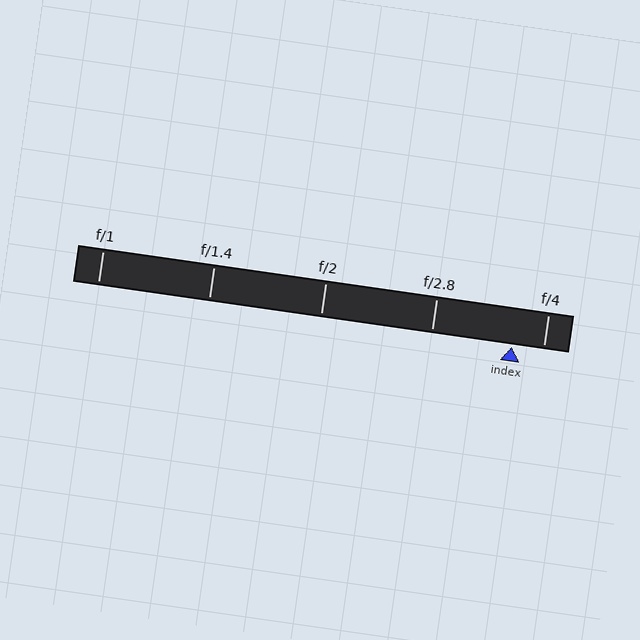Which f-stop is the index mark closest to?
The index mark is closest to f/4.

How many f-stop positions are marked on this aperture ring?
There are 5 f-stop positions marked.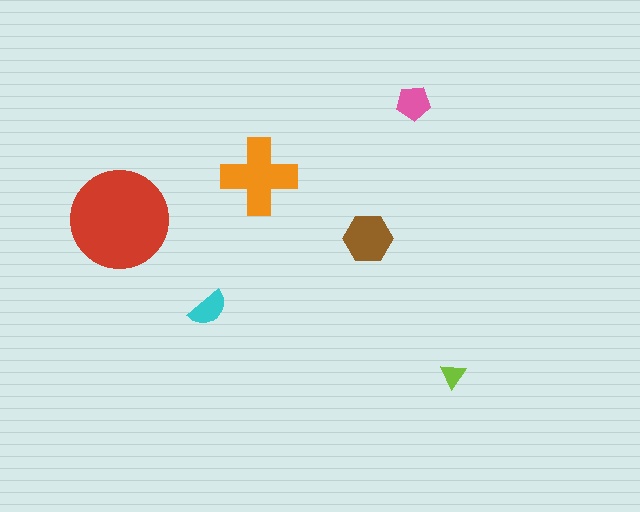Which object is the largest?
The red circle.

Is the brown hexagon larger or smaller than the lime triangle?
Larger.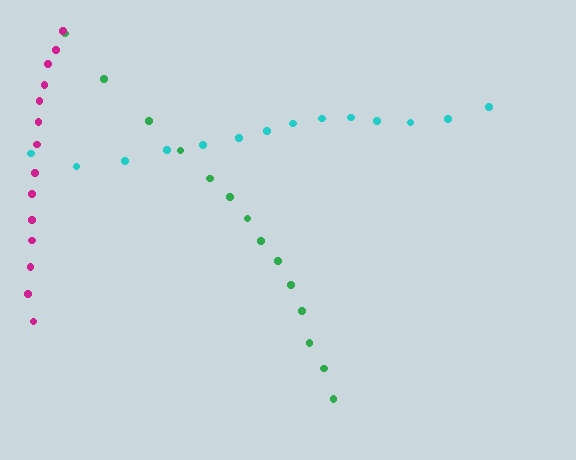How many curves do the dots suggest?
There are 3 distinct paths.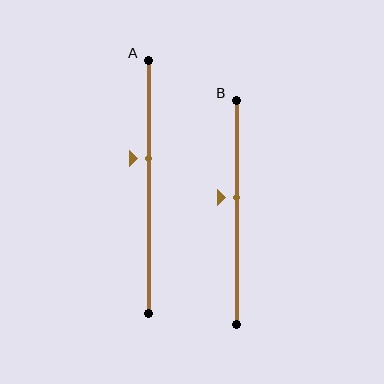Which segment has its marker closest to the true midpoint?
Segment B has its marker closest to the true midpoint.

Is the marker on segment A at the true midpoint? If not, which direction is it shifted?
No, the marker on segment A is shifted upward by about 11% of the segment length.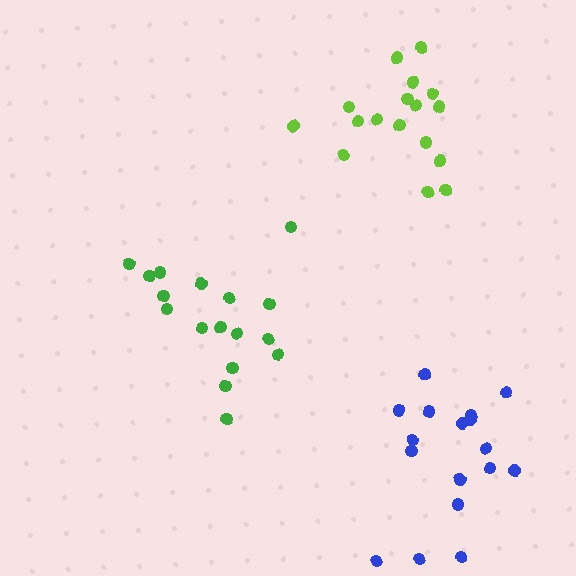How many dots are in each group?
Group 1: 17 dots, Group 2: 18 dots, Group 3: 17 dots (52 total).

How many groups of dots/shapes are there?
There are 3 groups.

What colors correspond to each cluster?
The clusters are colored: green, blue, lime.